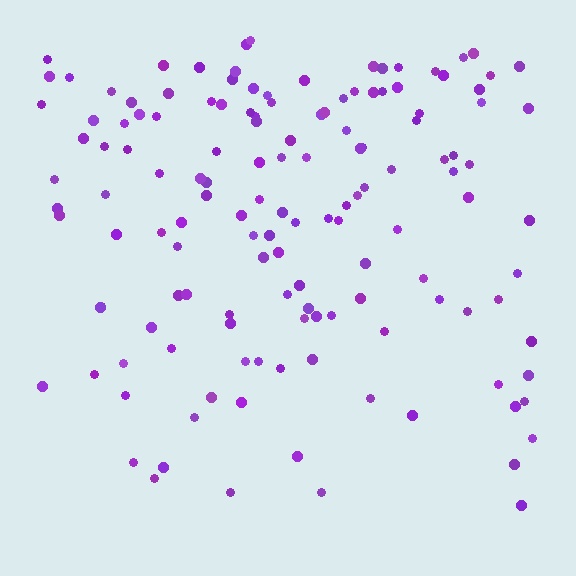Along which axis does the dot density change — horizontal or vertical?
Vertical.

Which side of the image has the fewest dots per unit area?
The bottom.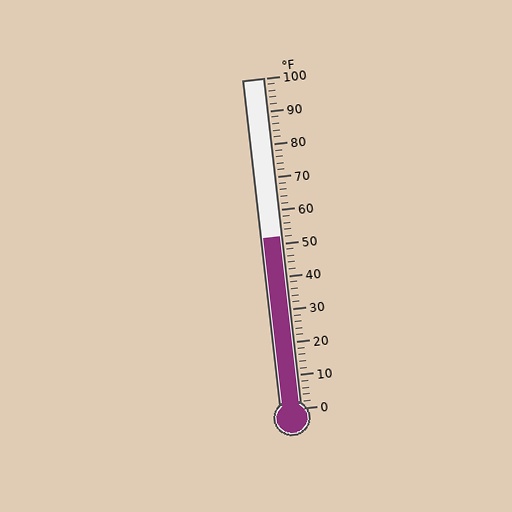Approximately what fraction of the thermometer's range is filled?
The thermometer is filled to approximately 50% of its range.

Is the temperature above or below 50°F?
The temperature is above 50°F.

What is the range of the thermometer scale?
The thermometer scale ranges from 0°F to 100°F.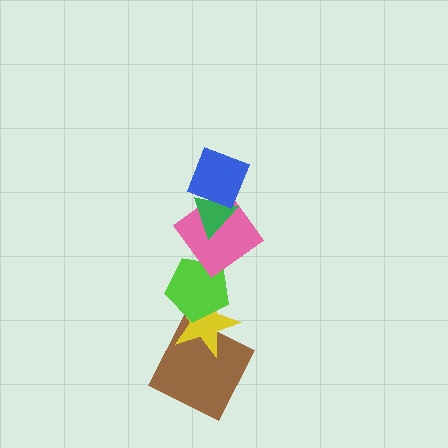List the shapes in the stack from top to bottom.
From top to bottom: the blue square, the green triangle, the pink diamond, the lime pentagon, the yellow star, the brown square.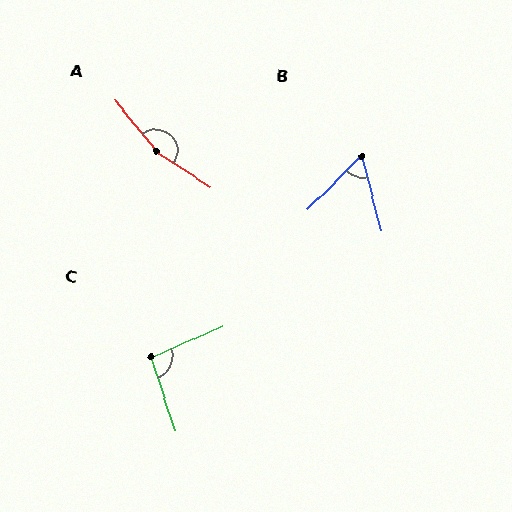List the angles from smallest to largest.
B (59°), C (95°), A (162°).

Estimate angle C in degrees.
Approximately 95 degrees.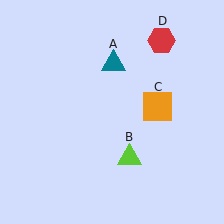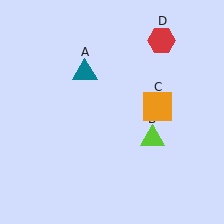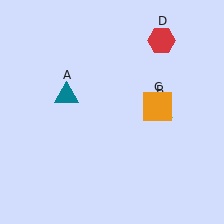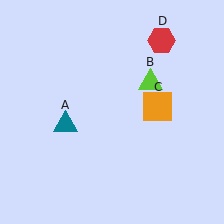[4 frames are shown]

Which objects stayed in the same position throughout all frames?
Orange square (object C) and red hexagon (object D) remained stationary.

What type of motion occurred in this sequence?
The teal triangle (object A), lime triangle (object B) rotated counterclockwise around the center of the scene.